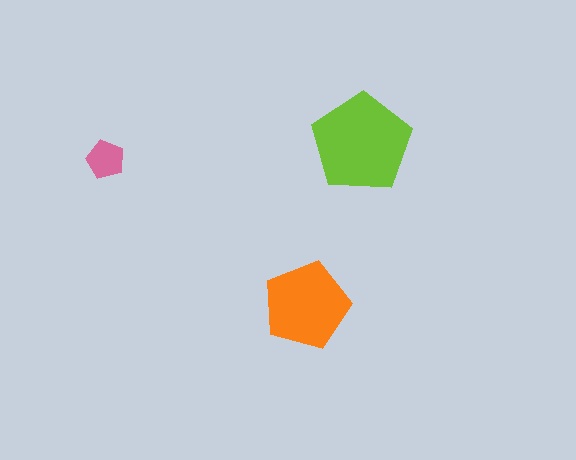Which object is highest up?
The lime pentagon is topmost.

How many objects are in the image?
There are 3 objects in the image.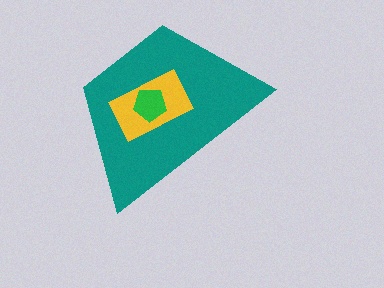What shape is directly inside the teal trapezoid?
The yellow rectangle.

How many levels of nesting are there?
3.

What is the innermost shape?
The green pentagon.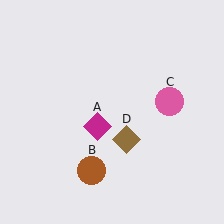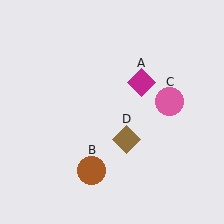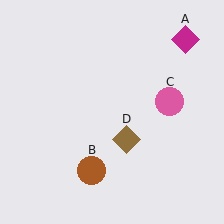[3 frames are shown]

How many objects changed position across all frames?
1 object changed position: magenta diamond (object A).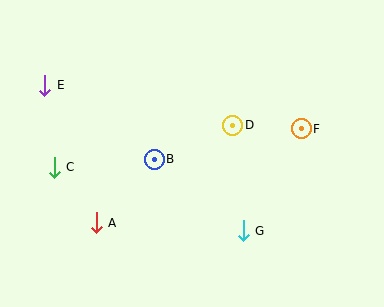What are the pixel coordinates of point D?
Point D is at (233, 125).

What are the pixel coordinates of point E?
Point E is at (45, 85).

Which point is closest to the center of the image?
Point B at (154, 159) is closest to the center.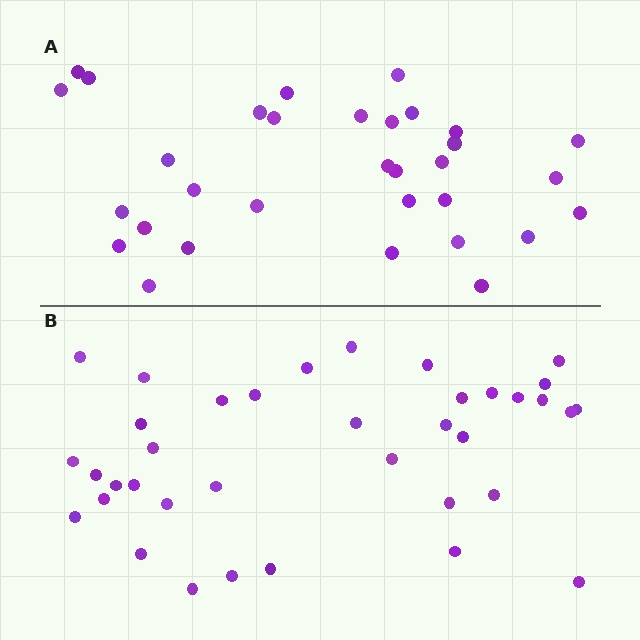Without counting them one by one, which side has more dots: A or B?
Region B (the bottom region) has more dots.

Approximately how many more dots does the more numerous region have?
Region B has about 5 more dots than region A.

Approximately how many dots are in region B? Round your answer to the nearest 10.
About 40 dots. (The exact count is 37, which rounds to 40.)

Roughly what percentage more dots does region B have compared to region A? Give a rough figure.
About 15% more.